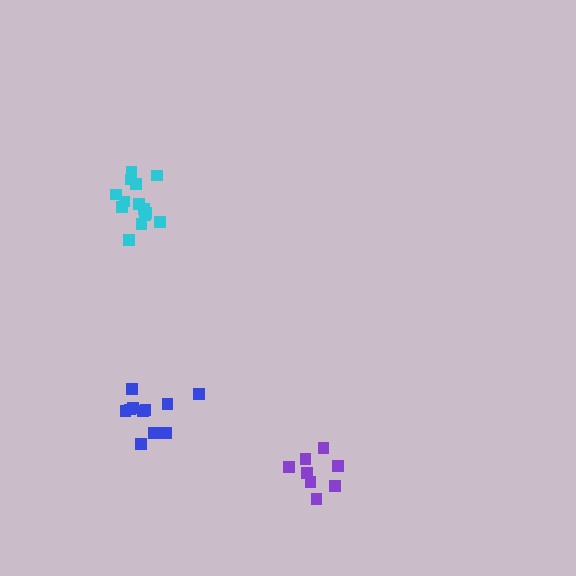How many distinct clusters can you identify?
There are 3 distinct clusters.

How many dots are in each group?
Group 1: 8 dots, Group 2: 11 dots, Group 3: 14 dots (33 total).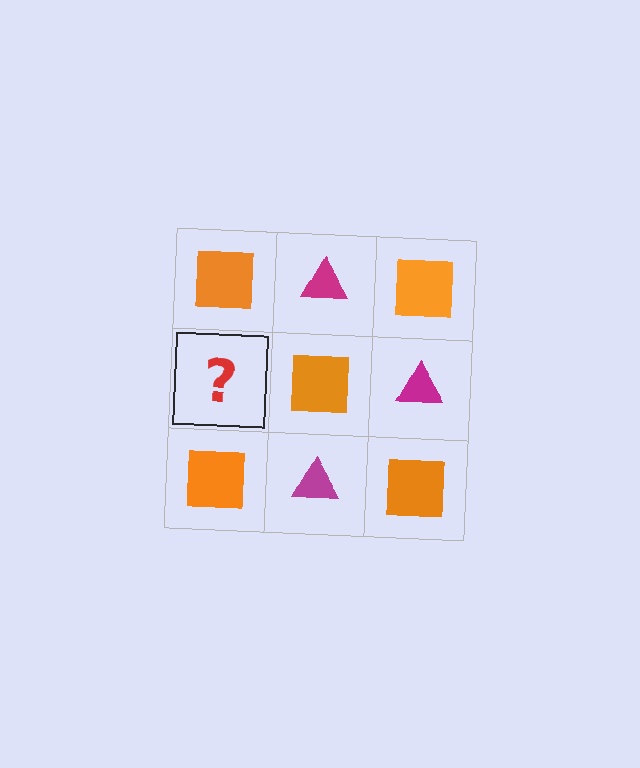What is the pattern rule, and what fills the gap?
The rule is that it alternates orange square and magenta triangle in a checkerboard pattern. The gap should be filled with a magenta triangle.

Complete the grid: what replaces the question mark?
The question mark should be replaced with a magenta triangle.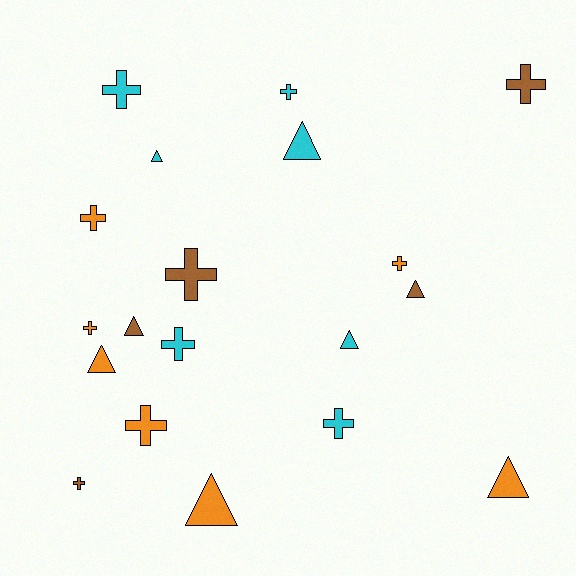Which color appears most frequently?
Orange, with 7 objects.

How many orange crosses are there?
There are 4 orange crosses.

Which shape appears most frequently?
Cross, with 11 objects.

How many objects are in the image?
There are 19 objects.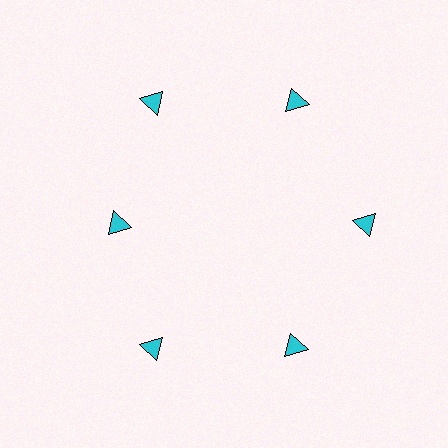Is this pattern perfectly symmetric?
No. The 6 cyan triangles are arranged in a ring, but one element near the 9 o'clock position is pulled inward toward the center, breaking the 6-fold rotational symmetry.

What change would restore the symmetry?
The symmetry would be restored by moving it outward, back onto the ring so that all 6 triangles sit at equal angles and equal distance from the center.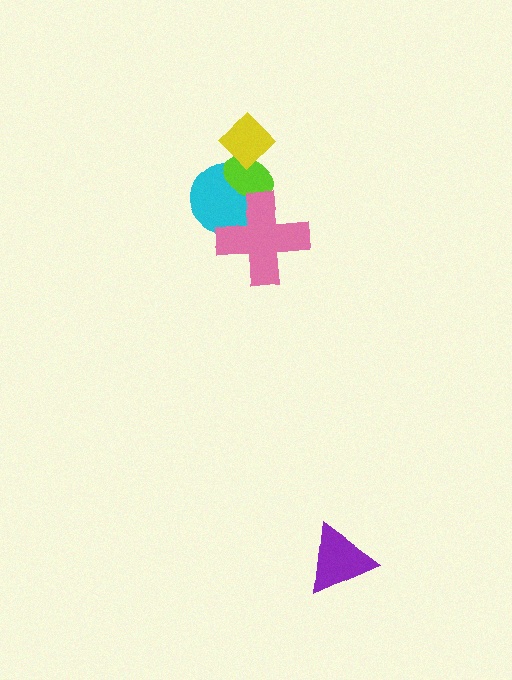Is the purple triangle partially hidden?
No, no other shape covers it.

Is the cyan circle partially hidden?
Yes, it is partially covered by another shape.